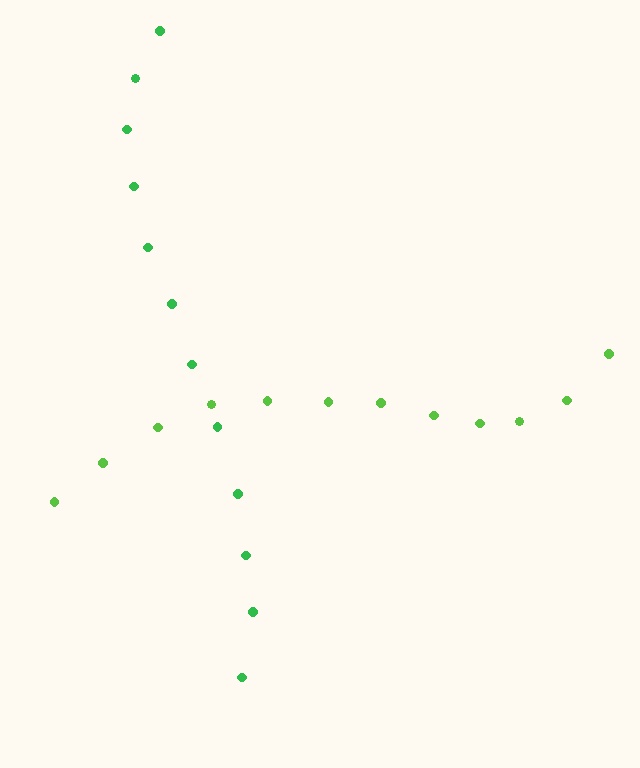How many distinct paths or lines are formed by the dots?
There are 2 distinct paths.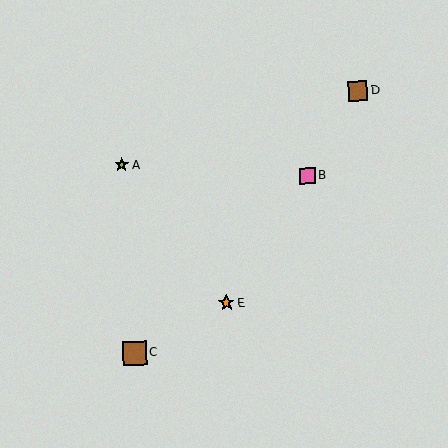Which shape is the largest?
The brown square (labeled C) is the largest.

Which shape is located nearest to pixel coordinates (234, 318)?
The orange star (labeled E) at (226, 303) is nearest to that location.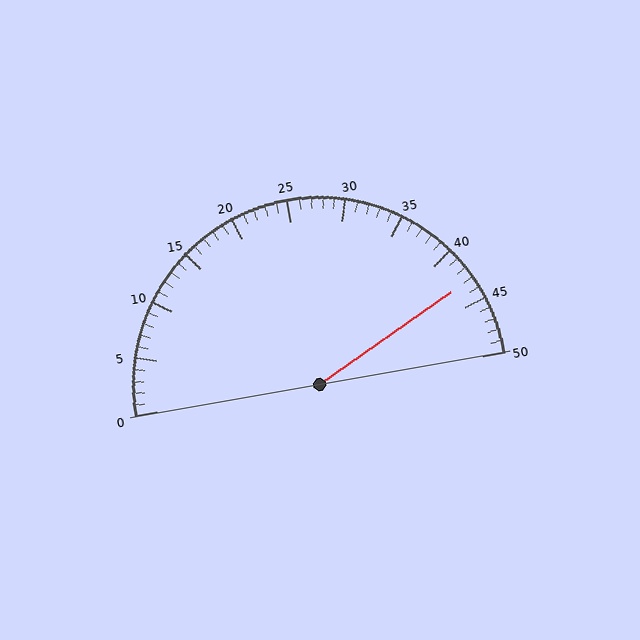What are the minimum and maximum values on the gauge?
The gauge ranges from 0 to 50.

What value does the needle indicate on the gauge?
The needle indicates approximately 43.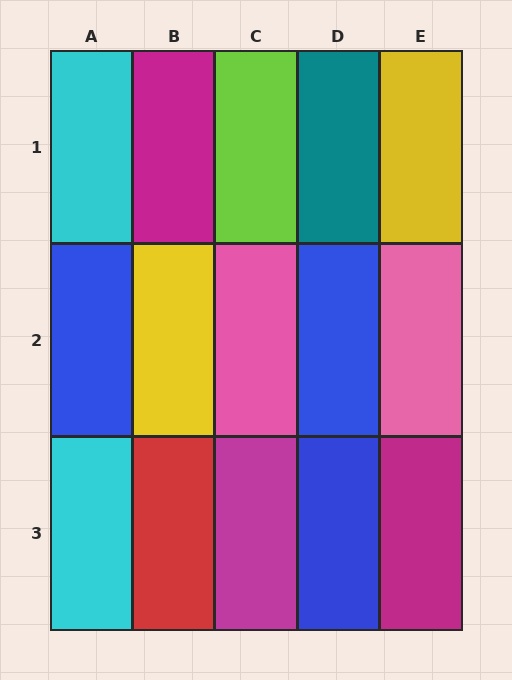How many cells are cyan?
2 cells are cyan.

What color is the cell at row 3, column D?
Blue.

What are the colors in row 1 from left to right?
Cyan, magenta, lime, teal, yellow.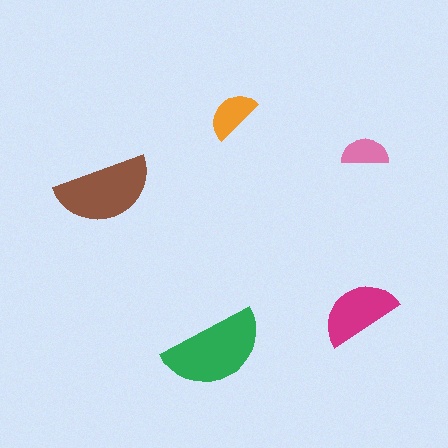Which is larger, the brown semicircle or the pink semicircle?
The brown one.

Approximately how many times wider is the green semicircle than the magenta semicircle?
About 1.5 times wider.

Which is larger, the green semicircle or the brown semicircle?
The green one.